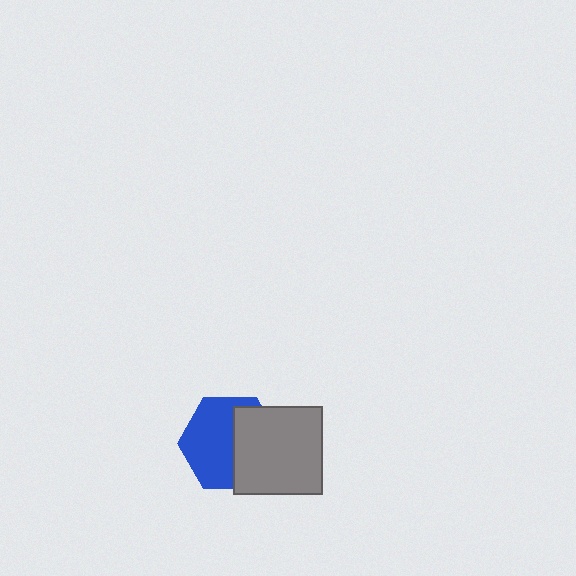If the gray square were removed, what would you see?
You would see the complete blue hexagon.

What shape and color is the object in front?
The object in front is a gray square.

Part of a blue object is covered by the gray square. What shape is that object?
It is a hexagon.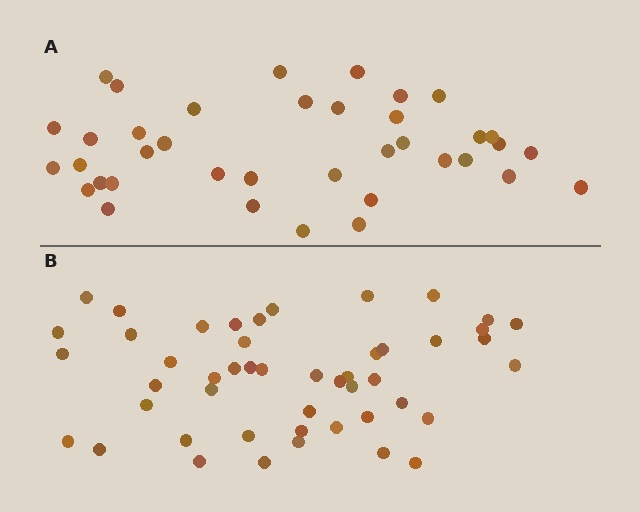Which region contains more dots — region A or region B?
Region B (the bottom region) has more dots.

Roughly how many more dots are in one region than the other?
Region B has roughly 10 or so more dots than region A.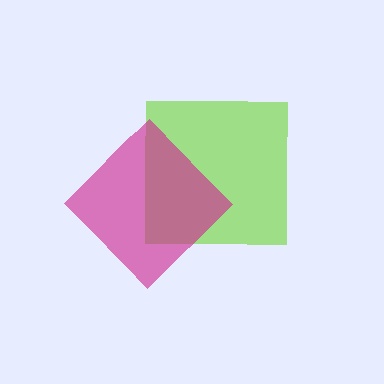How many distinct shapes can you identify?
There are 2 distinct shapes: a lime square, a magenta diamond.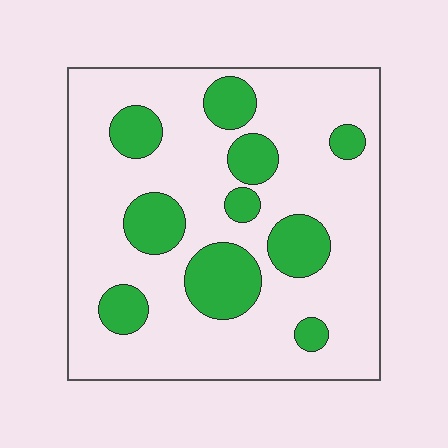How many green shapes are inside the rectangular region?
10.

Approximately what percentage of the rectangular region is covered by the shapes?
Approximately 25%.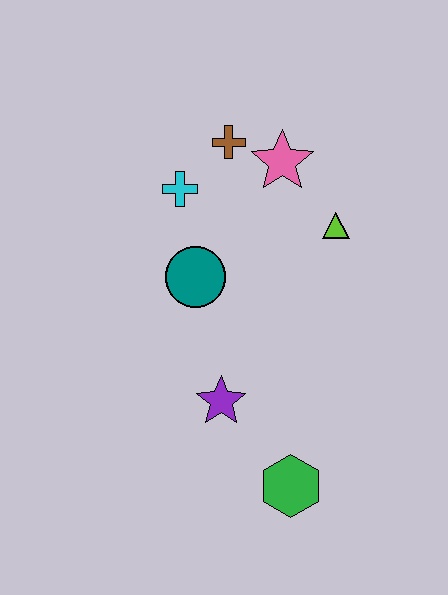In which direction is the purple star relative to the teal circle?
The purple star is below the teal circle.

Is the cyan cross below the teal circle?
No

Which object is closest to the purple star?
The green hexagon is closest to the purple star.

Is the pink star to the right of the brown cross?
Yes